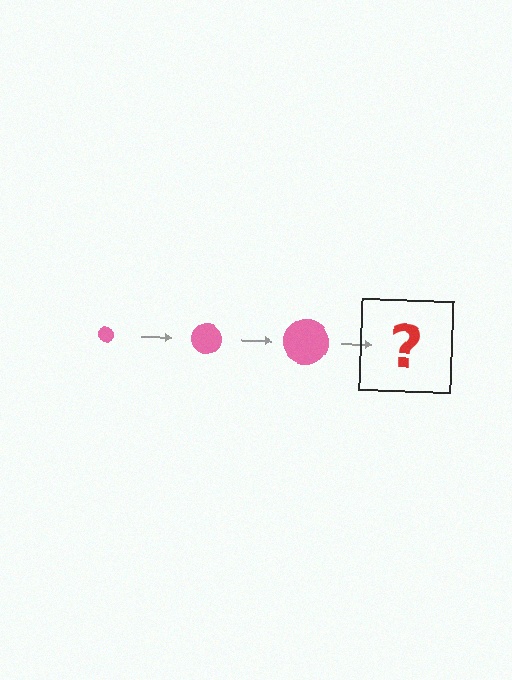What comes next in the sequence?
The next element should be a pink circle, larger than the previous one.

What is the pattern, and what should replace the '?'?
The pattern is that the circle gets progressively larger each step. The '?' should be a pink circle, larger than the previous one.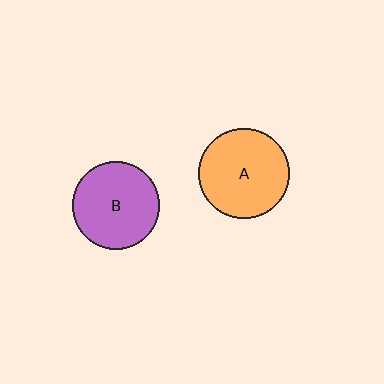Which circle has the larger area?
Circle A (orange).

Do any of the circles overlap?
No, none of the circles overlap.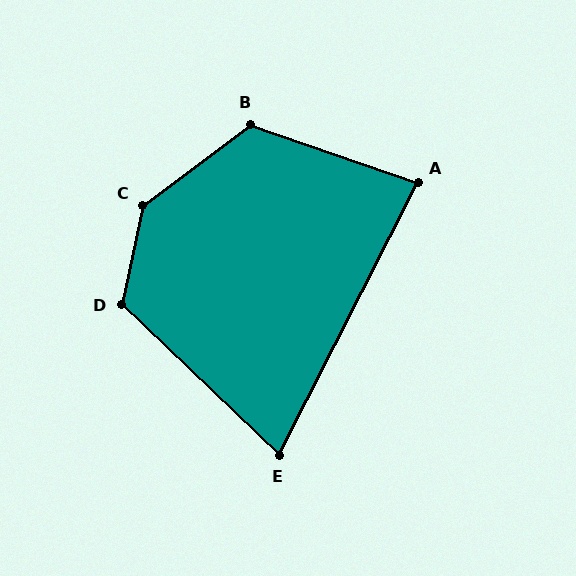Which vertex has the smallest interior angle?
E, at approximately 73 degrees.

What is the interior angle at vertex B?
Approximately 124 degrees (obtuse).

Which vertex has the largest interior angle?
C, at approximately 139 degrees.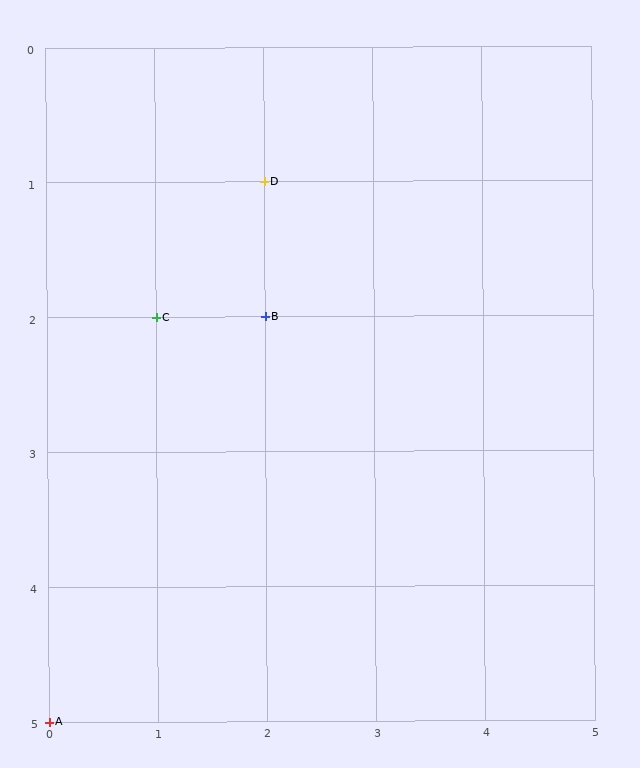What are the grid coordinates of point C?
Point C is at grid coordinates (1, 2).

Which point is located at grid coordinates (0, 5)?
Point A is at (0, 5).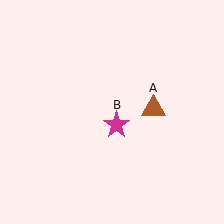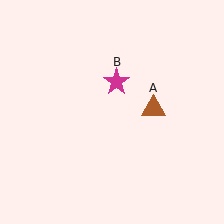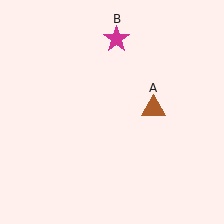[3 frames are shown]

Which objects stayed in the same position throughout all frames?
Brown triangle (object A) remained stationary.